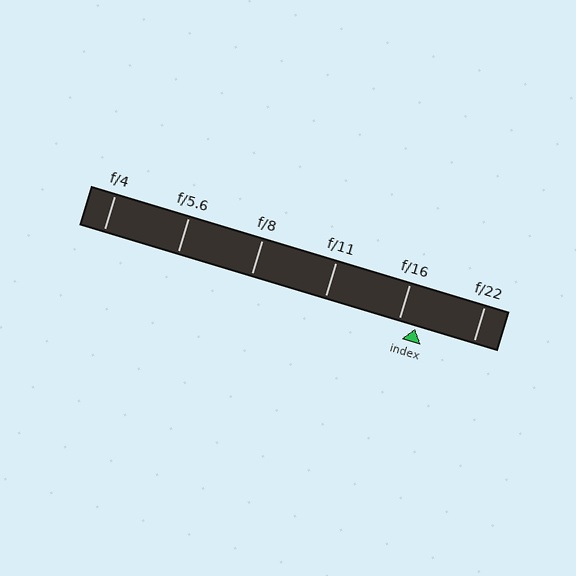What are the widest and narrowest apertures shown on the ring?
The widest aperture shown is f/4 and the narrowest is f/22.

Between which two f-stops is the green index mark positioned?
The index mark is between f/16 and f/22.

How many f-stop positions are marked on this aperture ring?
There are 6 f-stop positions marked.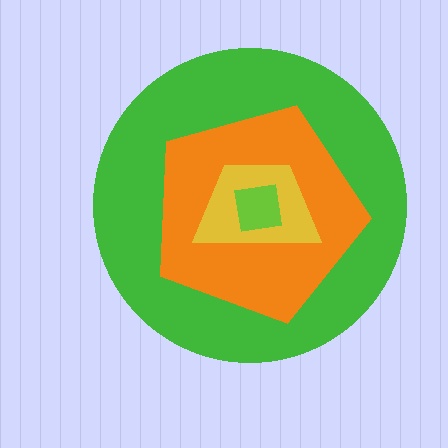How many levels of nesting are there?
4.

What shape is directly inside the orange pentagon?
The yellow trapezoid.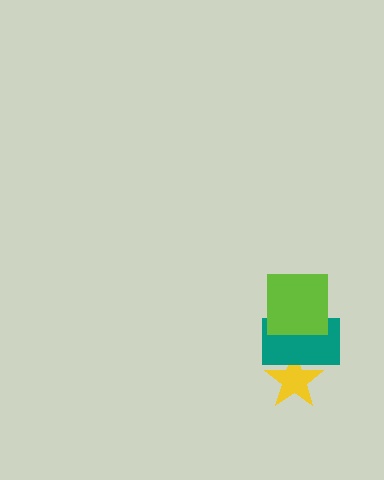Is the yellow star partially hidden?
Yes, it is partially covered by another shape.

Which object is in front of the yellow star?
The teal rectangle is in front of the yellow star.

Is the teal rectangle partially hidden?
Yes, it is partially covered by another shape.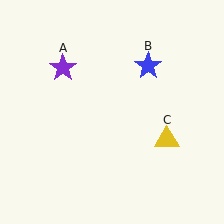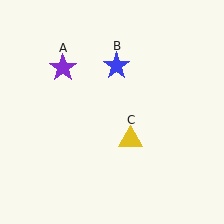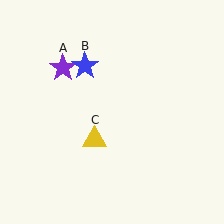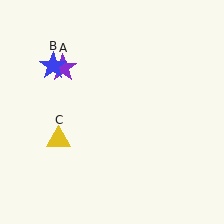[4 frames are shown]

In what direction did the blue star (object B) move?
The blue star (object B) moved left.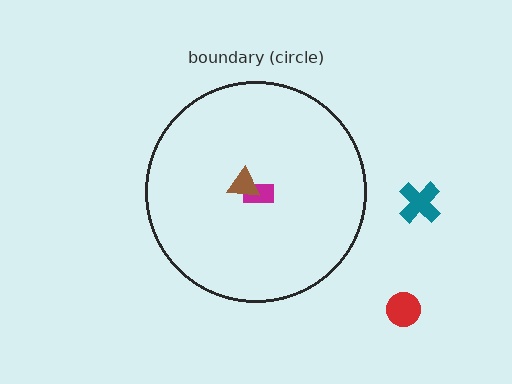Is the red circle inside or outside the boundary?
Outside.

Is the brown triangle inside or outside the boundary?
Inside.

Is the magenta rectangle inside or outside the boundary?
Inside.